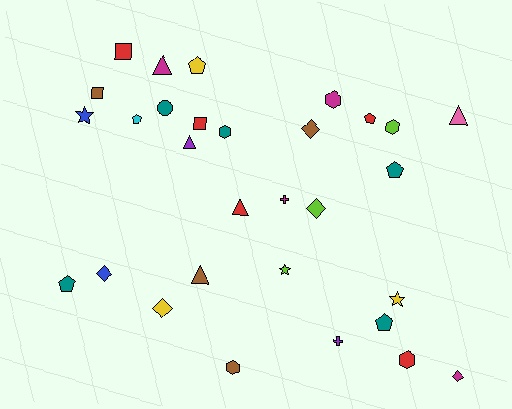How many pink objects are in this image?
There is 1 pink object.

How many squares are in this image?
There are 3 squares.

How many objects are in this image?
There are 30 objects.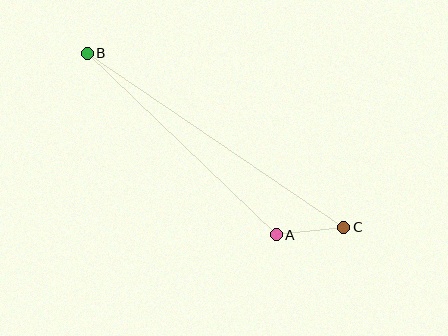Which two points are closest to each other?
Points A and C are closest to each other.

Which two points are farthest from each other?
Points B and C are farthest from each other.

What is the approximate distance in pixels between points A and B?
The distance between A and B is approximately 262 pixels.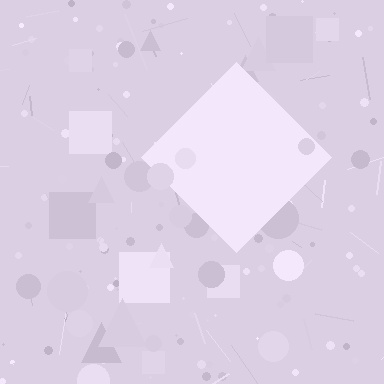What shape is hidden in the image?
A diamond is hidden in the image.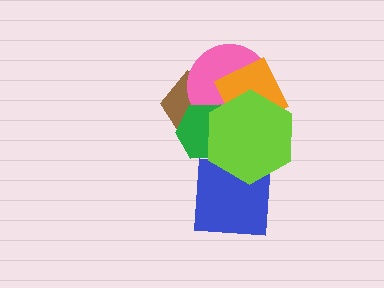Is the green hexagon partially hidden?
Yes, it is partially covered by another shape.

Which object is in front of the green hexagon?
The lime hexagon is in front of the green hexagon.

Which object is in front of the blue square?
The lime hexagon is in front of the blue square.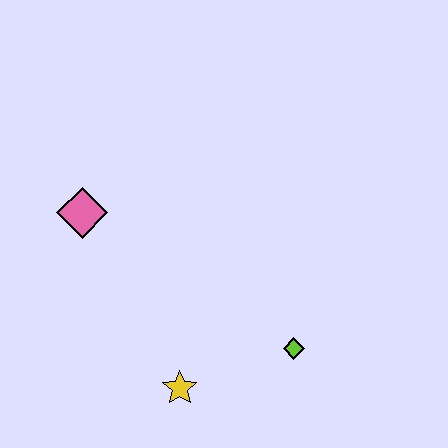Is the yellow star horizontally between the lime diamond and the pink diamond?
Yes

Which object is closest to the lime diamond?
The yellow star is closest to the lime diamond.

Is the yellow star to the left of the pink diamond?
No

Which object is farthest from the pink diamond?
The lime diamond is farthest from the pink diamond.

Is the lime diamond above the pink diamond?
No